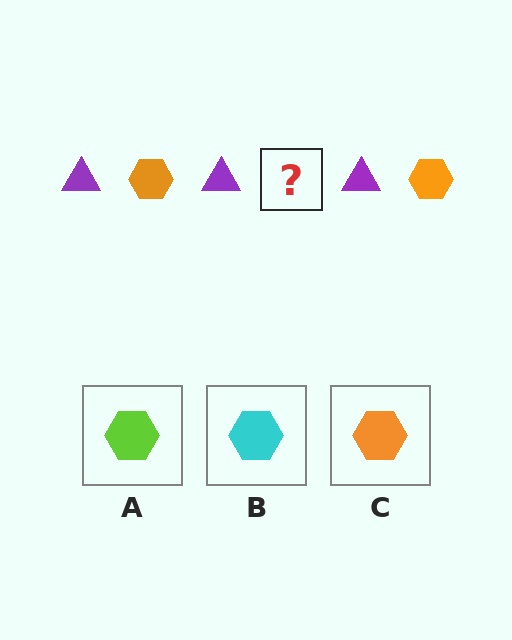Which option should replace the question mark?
Option C.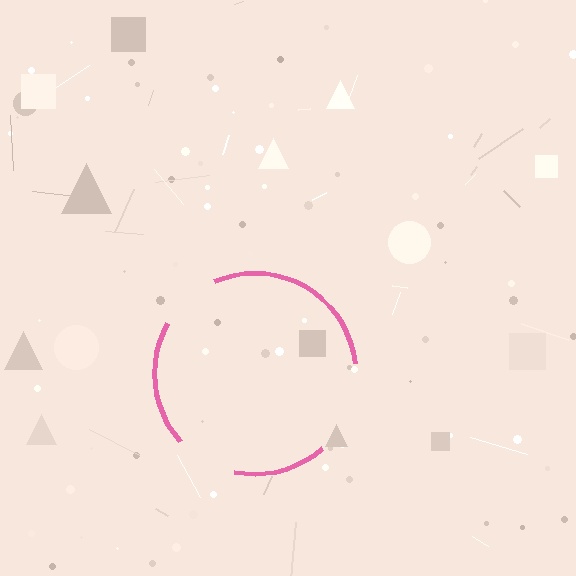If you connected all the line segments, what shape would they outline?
They would outline a circle.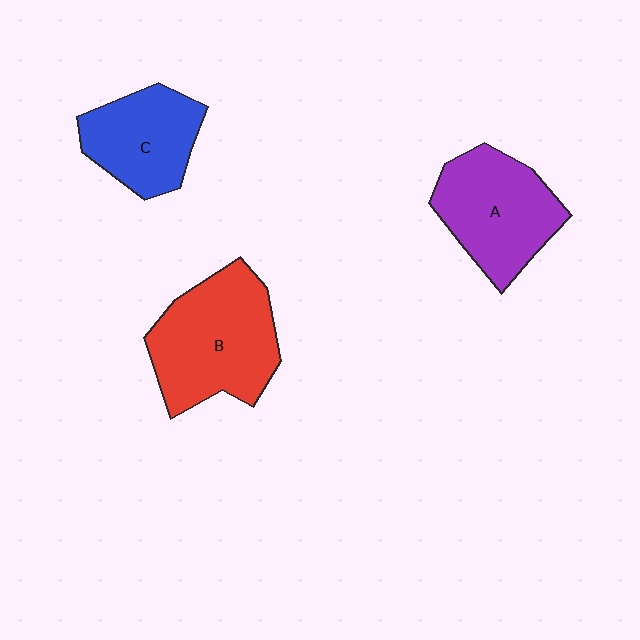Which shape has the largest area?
Shape B (red).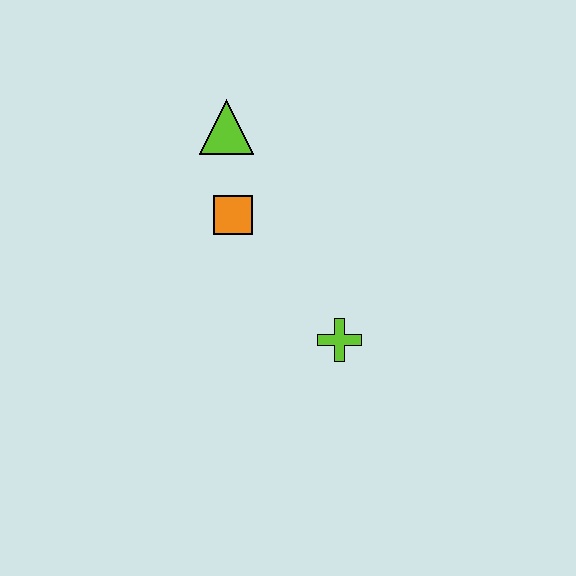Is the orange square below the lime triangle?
Yes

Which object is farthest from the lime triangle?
The lime cross is farthest from the lime triangle.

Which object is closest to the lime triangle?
The orange square is closest to the lime triangle.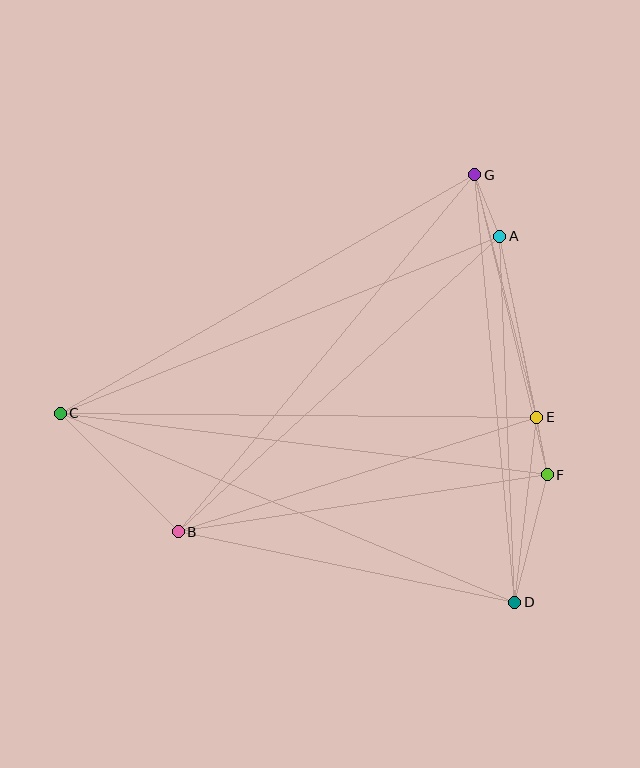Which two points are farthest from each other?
Points C and D are farthest from each other.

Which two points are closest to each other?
Points E and F are closest to each other.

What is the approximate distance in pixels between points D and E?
The distance between D and E is approximately 186 pixels.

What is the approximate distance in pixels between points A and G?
The distance between A and G is approximately 66 pixels.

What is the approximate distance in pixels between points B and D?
The distance between B and D is approximately 344 pixels.